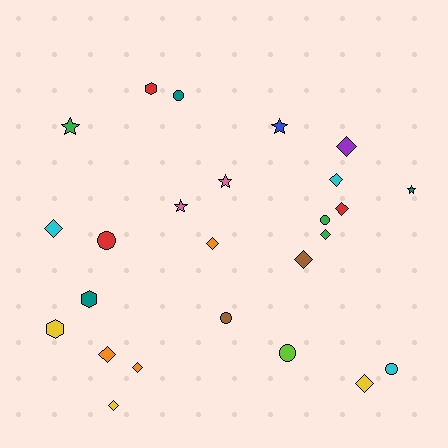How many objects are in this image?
There are 25 objects.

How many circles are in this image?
There are 6 circles.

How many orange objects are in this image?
There are 3 orange objects.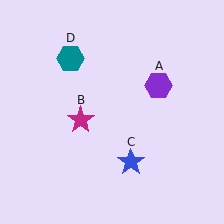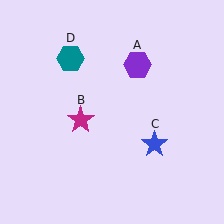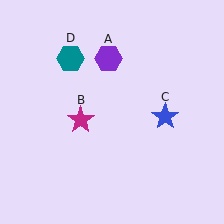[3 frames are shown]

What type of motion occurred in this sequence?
The purple hexagon (object A), blue star (object C) rotated counterclockwise around the center of the scene.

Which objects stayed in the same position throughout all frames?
Magenta star (object B) and teal hexagon (object D) remained stationary.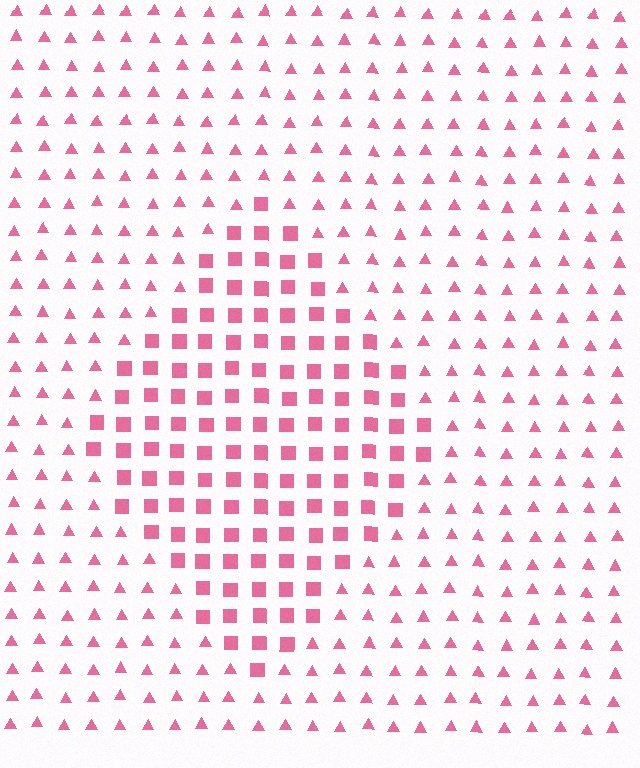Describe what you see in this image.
The image is filled with small pink elements arranged in a uniform grid. A diamond-shaped region contains squares, while the surrounding area contains triangles. The boundary is defined purely by the change in element shape.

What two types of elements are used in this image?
The image uses squares inside the diamond region and triangles outside it.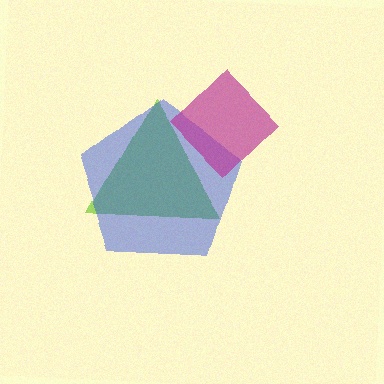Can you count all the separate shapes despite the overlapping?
Yes, there are 3 separate shapes.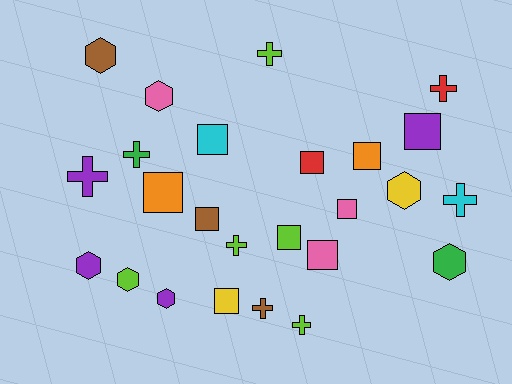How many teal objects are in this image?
There are no teal objects.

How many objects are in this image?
There are 25 objects.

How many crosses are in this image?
There are 8 crosses.